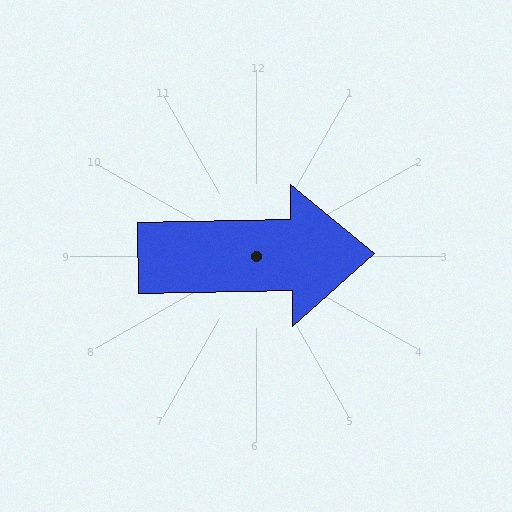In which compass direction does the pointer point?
East.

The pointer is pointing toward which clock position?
Roughly 3 o'clock.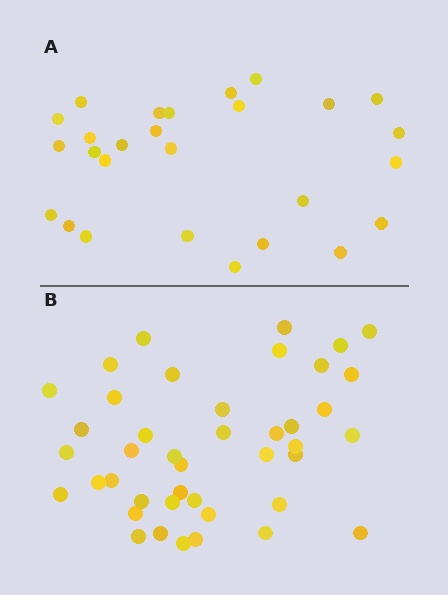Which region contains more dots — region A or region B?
Region B (the bottom region) has more dots.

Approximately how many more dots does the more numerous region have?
Region B has approximately 15 more dots than region A.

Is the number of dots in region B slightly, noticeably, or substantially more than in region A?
Region B has substantially more. The ratio is roughly 1.6 to 1.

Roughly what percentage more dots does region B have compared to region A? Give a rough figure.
About 55% more.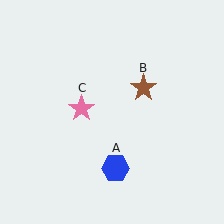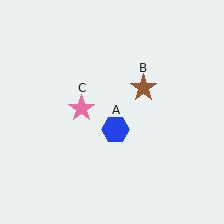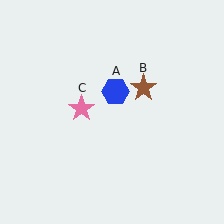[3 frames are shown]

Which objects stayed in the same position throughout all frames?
Brown star (object B) and pink star (object C) remained stationary.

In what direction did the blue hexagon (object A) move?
The blue hexagon (object A) moved up.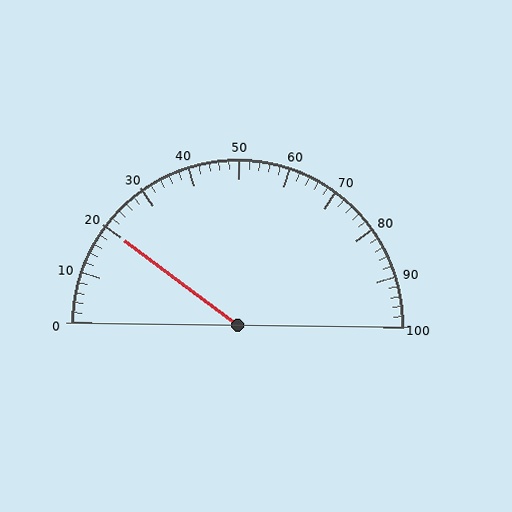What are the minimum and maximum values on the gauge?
The gauge ranges from 0 to 100.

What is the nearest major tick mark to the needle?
The nearest major tick mark is 20.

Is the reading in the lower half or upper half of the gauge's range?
The reading is in the lower half of the range (0 to 100).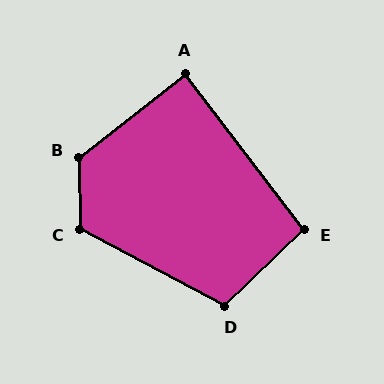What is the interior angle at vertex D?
Approximately 108 degrees (obtuse).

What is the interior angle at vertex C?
Approximately 119 degrees (obtuse).